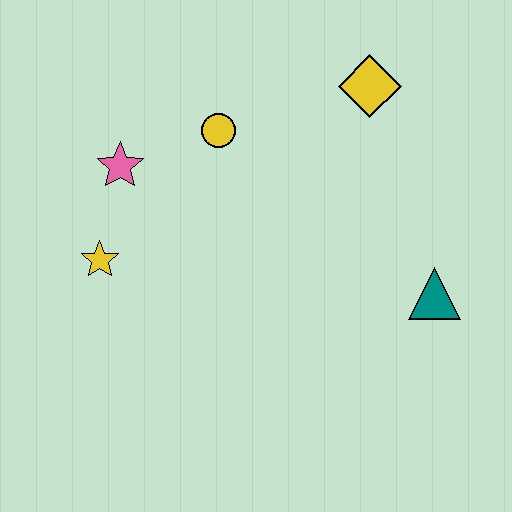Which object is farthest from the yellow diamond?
The yellow star is farthest from the yellow diamond.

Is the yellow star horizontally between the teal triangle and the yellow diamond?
No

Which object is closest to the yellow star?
The pink star is closest to the yellow star.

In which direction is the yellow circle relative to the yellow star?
The yellow circle is above the yellow star.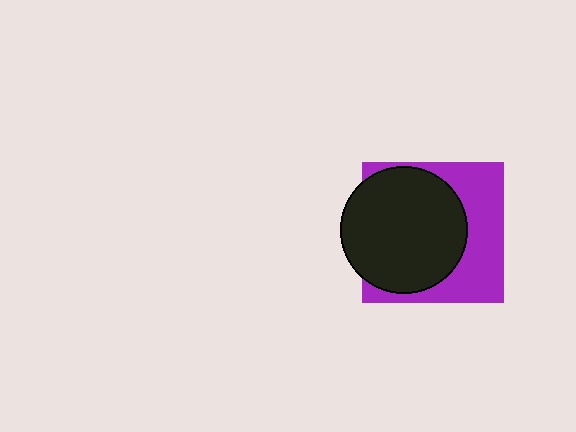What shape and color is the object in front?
The object in front is a black circle.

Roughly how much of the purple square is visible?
A small part of it is visible (roughly 43%).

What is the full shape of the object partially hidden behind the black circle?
The partially hidden object is a purple square.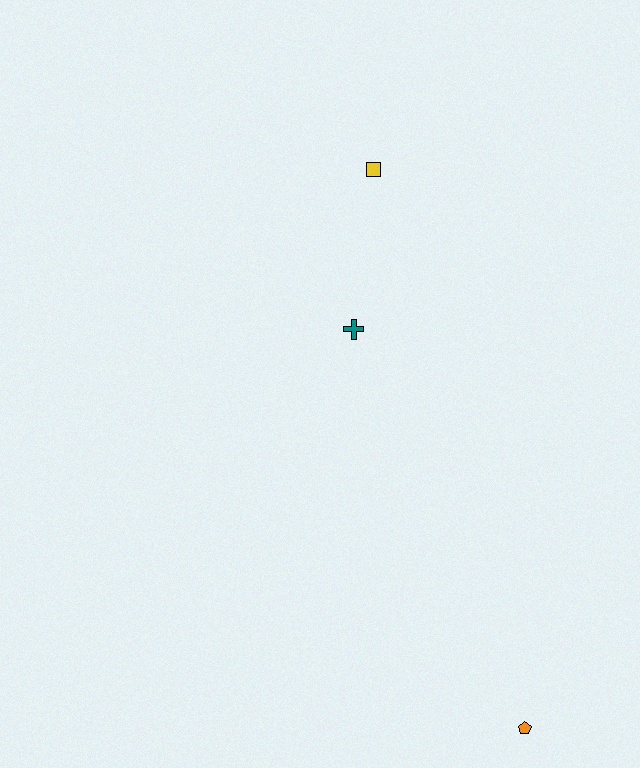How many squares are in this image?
There is 1 square.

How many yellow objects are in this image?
There is 1 yellow object.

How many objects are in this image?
There are 3 objects.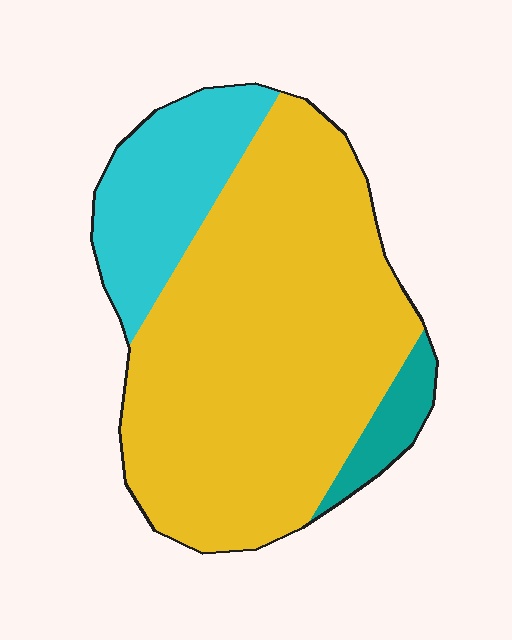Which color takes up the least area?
Teal, at roughly 5%.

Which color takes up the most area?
Yellow, at roughly 75%.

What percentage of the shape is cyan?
Cyan covers roughly 20% of the shape.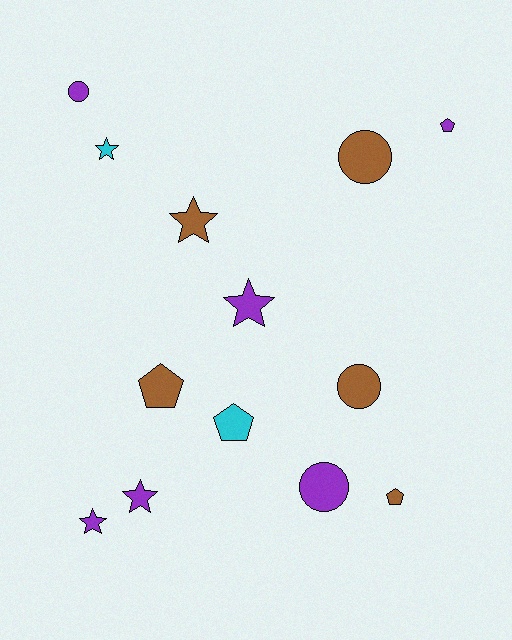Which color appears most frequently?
Purple, with 6 objects.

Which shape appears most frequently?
Star, with 5 objects.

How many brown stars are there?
There is 1 brown star.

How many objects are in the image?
There are 13 objects.